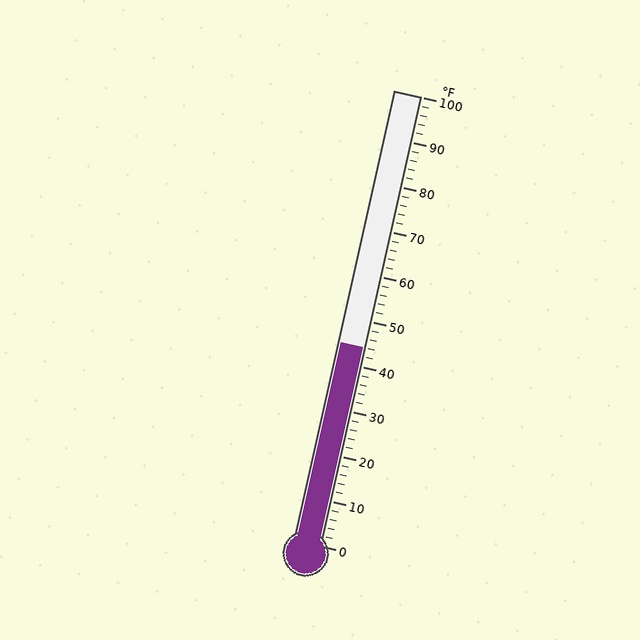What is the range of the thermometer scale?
The thermometer scale ranges from 0°F to 100°F.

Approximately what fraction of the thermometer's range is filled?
The thermometer is filled to approximately 45% of its range.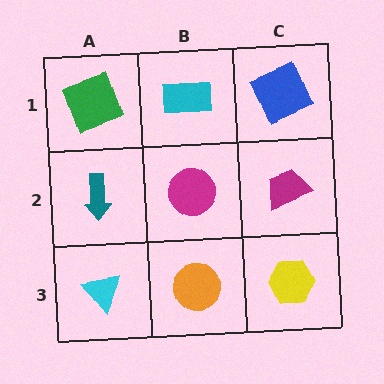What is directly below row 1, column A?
A teal arrow.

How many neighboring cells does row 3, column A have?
2.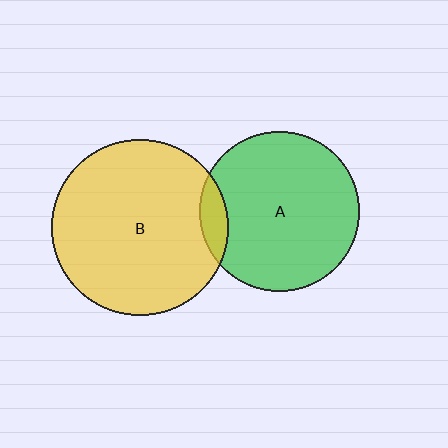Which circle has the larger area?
Circle B (yellow).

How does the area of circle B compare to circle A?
Approximately 1.2 times.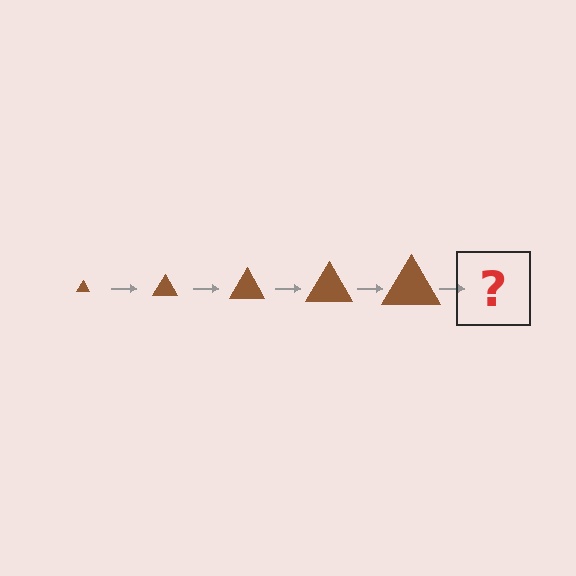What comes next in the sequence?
The next element should be a brown triangle, larger than the previous one.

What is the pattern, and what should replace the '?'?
The pattern is that the triangle gets progressively larger each step. The '?' should be a brown triangle, larger than the previous one.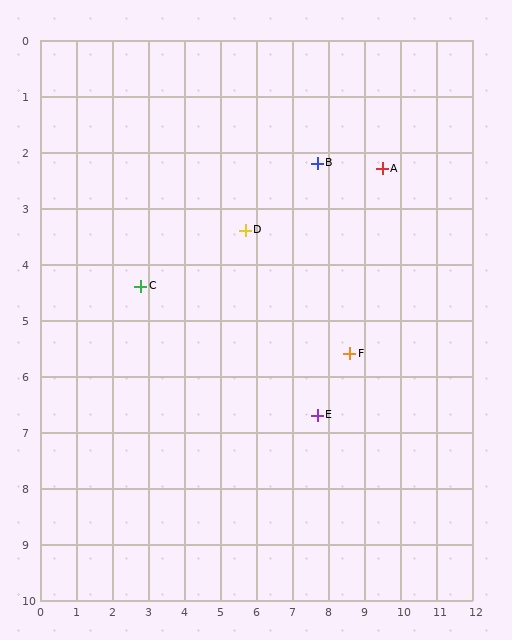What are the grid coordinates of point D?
Point D is at approximately (5.7, 3.4).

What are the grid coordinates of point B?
Point B is at approximately (7.7, 2.2).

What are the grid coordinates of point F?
Point F is at approximately (8.6, 5.6).